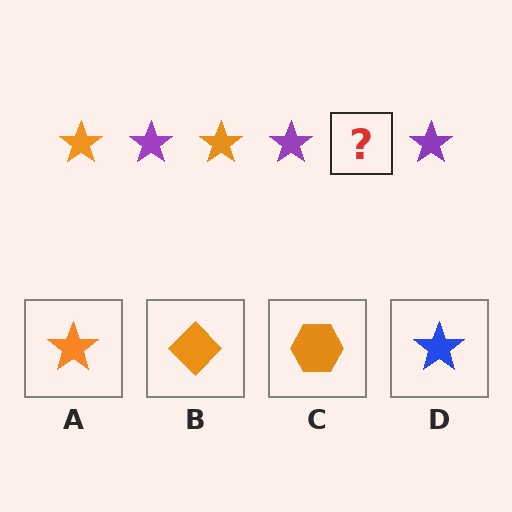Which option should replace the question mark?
Option A.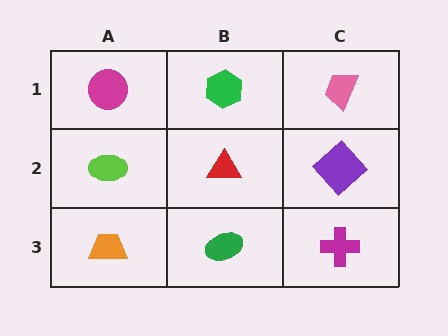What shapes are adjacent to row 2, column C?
A pink trapezoid (row 1, column C), a magenta cross (row 3, column C), a red triangle (row 2, column B).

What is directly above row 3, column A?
A lime ellipse.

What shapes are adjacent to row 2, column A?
A magenta circle (row 1, column A), an orange trapezoid (row 3, column A), a red triangle (row 2, column B).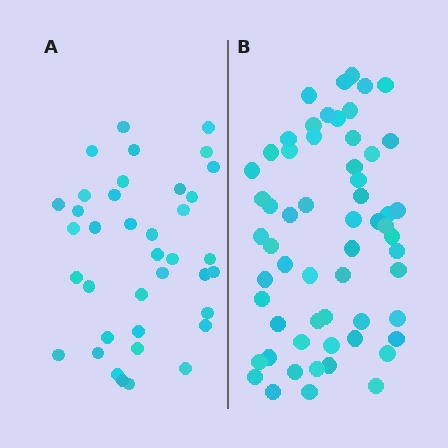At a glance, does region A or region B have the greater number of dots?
Region B (the right region) has more dots.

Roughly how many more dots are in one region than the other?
Region B has approximately 20 more dots than region A.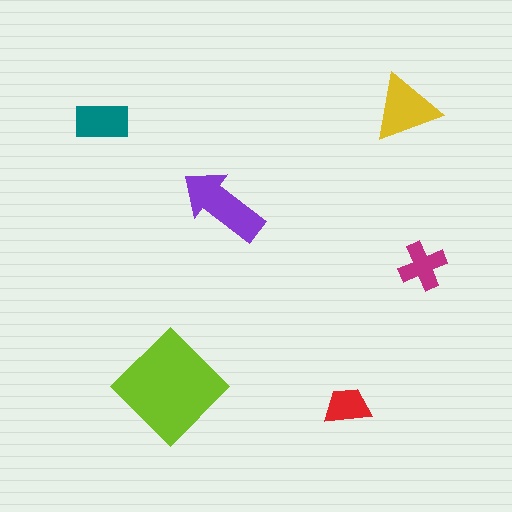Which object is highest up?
The yellow triangle is topmost.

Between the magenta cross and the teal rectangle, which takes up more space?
The teal rectangle.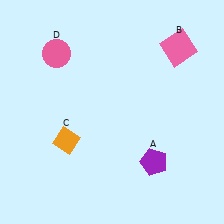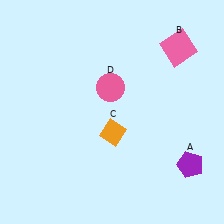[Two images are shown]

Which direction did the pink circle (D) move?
The pink circle (D) moved right.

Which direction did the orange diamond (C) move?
The orange diamond (C) moved right.